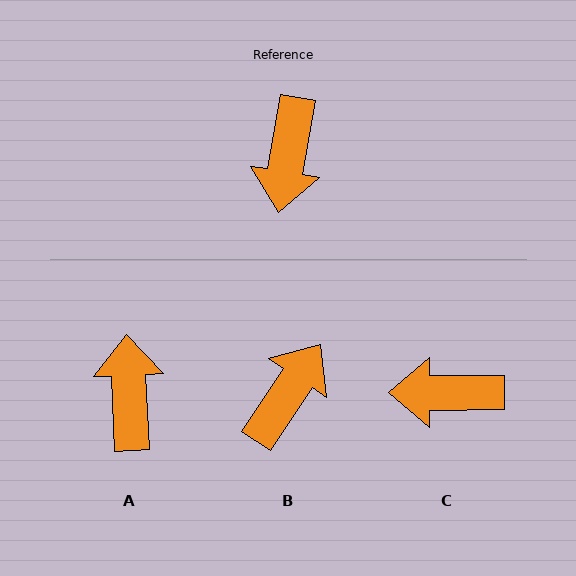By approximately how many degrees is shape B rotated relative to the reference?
Approximately 156 degrees counter-clockwise.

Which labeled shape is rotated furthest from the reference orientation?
A, about 168 degrees away.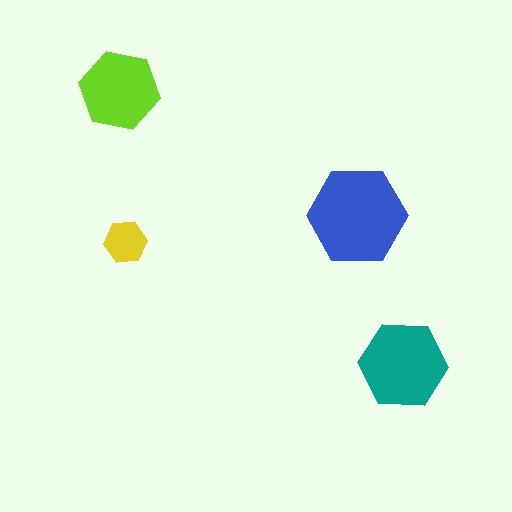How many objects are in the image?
There are 4 objects in the image.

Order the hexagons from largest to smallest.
the blue one, the teal one, the lime one, the yellow one.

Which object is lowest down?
The teal hexagon is bottommost.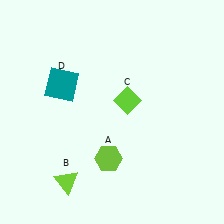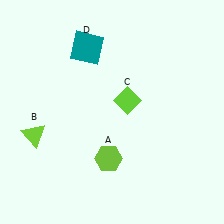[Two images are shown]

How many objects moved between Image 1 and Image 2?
2 objects moved between the two images.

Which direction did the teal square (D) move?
The teal square (D) moved up.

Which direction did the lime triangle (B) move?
The lime triangle (B) moved up.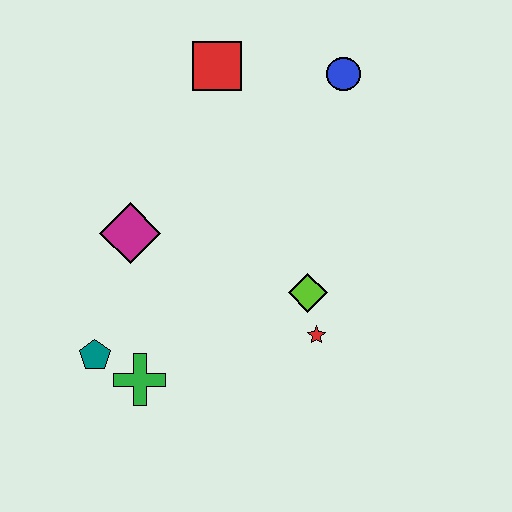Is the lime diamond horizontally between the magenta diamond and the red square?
No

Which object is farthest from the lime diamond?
The red square is farthest from the lime diamond.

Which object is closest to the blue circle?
The red square is closest to the blue circle.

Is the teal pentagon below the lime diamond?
Yes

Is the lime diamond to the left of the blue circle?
Yes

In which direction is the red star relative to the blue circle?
The red star is below the blue circle.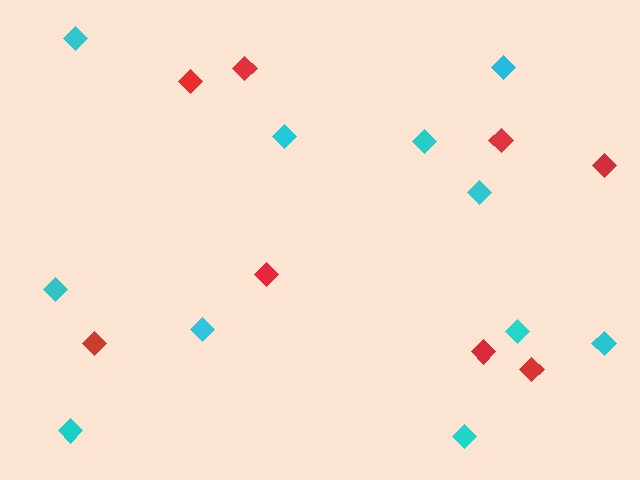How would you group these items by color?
There are 2 groups: one group of cyan diamonds (11) and one group of red diamonds (8).